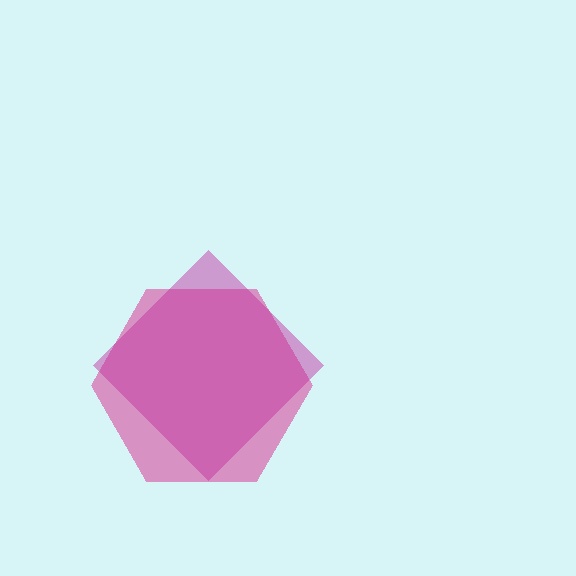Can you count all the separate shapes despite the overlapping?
Yes, there are 2 separate shapes.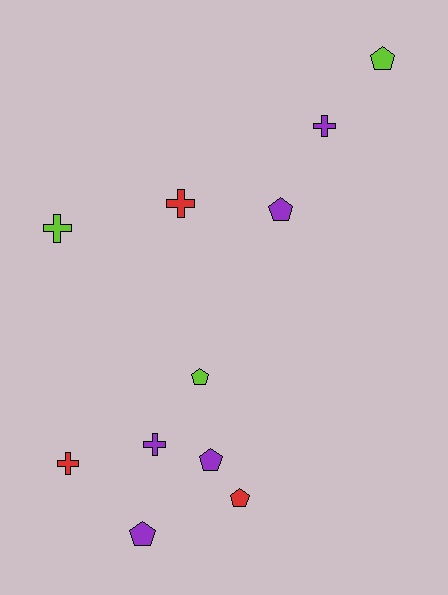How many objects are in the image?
There are 11 objects.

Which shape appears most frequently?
Pentagon, with 6 objects.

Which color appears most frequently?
Purple, with 5 objects.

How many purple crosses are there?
There are 2 purple crosses.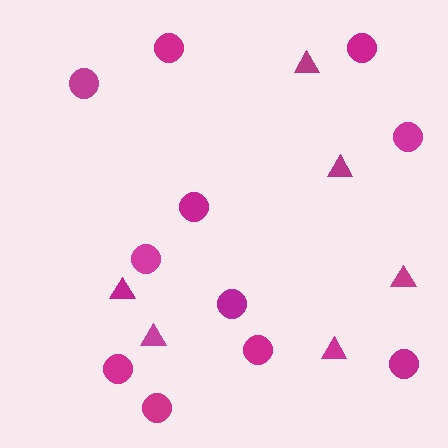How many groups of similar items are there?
There are 2 groups: one group of triangles (6) and one group of circles (11).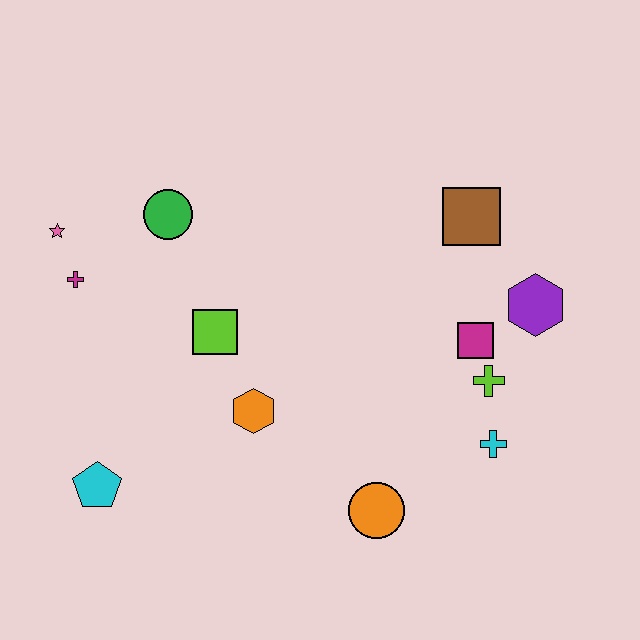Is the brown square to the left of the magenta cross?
No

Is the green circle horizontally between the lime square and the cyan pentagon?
Yes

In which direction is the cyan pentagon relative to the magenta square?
The cyan pentagon is to the left of the magenta square.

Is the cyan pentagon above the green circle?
No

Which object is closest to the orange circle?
The cyan cross is closest to the orange circle.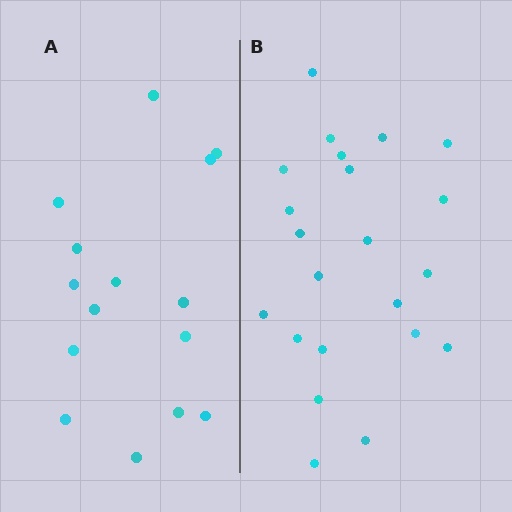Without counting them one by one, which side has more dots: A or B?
Region B (the right region) has more dots.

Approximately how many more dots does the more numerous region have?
Region B has roughly 8 or so more dots than region A.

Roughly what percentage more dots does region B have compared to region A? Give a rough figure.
About 45% more.